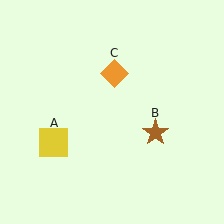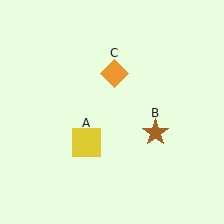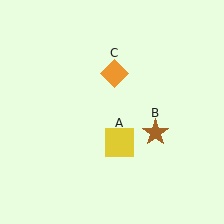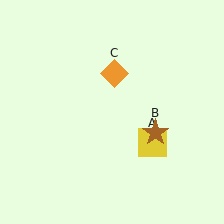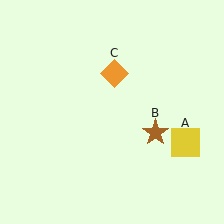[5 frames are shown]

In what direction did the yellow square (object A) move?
The yellow square (object A) moved right.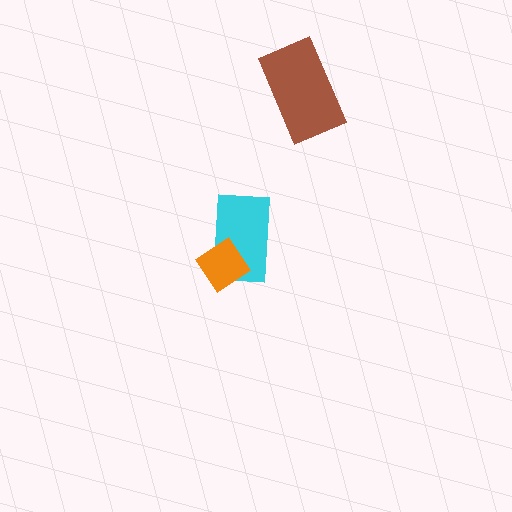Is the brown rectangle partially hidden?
No, no other shape covers it.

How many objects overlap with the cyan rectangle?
1 object overlaps with the cyan rectangle.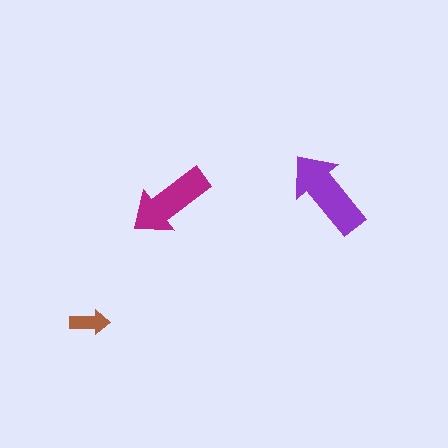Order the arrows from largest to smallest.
the purple one, the magenta one, the brown one.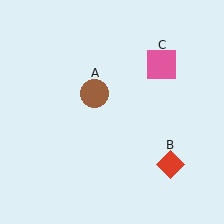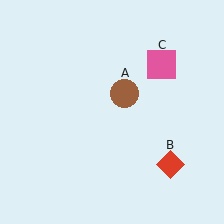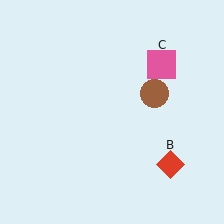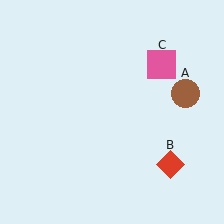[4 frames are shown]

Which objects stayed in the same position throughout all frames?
Red diamond (object B) and pink square (object C) remained stationary.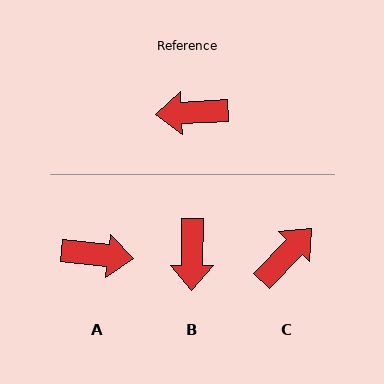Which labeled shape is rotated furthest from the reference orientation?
A, about 171 degrees away.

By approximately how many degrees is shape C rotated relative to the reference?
Approximately 136 degrees clockwise.